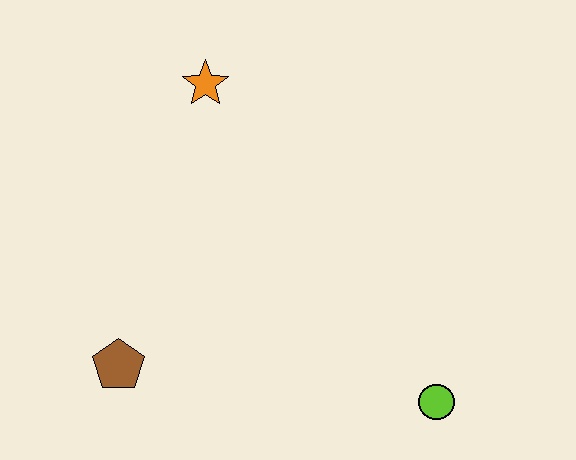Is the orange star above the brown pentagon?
Yes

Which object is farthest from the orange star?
The lime circle is farthest from the orange star.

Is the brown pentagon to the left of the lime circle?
Yes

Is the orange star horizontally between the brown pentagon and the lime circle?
Yes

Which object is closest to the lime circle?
The brown pentagon is closest to the lime circle.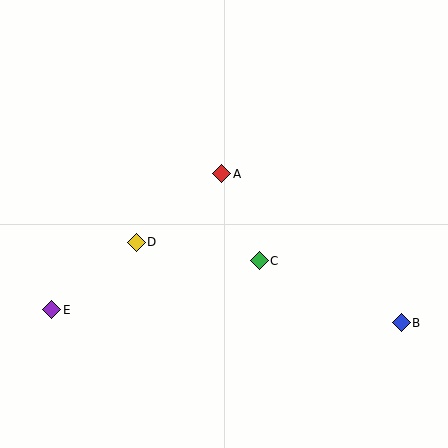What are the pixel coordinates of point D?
Point D is at (136, 242).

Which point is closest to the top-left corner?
Point D is closest to the top-left corner.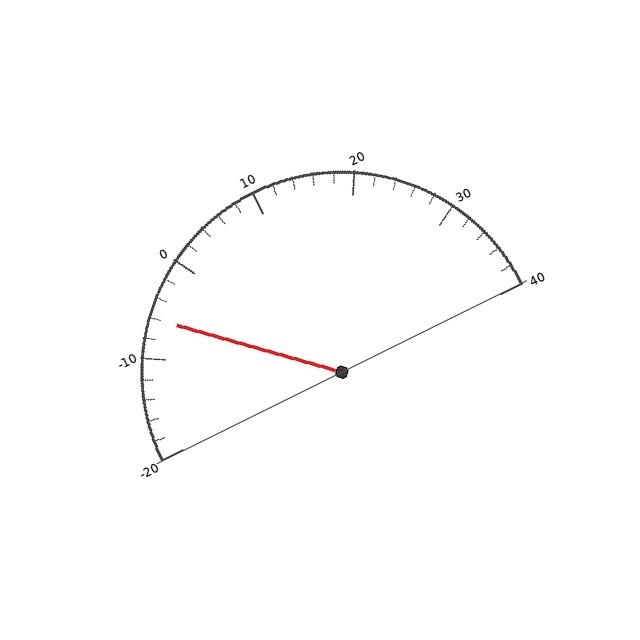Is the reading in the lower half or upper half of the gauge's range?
The reading is in the lower half of the range (-20 to 40).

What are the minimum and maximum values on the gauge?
The gauge ranges from -20 to 40.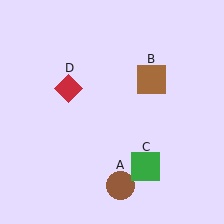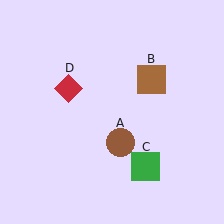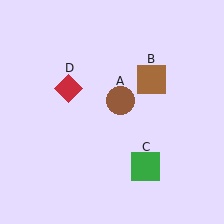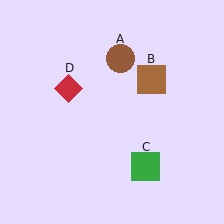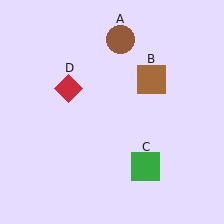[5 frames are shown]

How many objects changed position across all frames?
1 object changed position: brown circle (object A).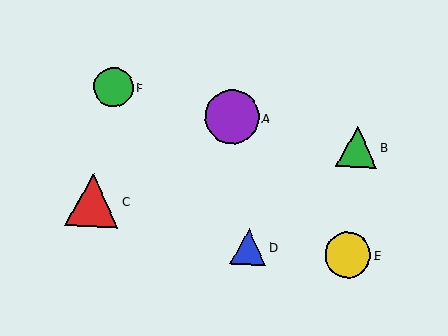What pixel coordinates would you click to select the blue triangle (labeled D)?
Click at (248, 246) to select the blue triangle D.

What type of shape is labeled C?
Shape C is a red triangle.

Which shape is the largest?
The purple circle (labeled A) is the largest.